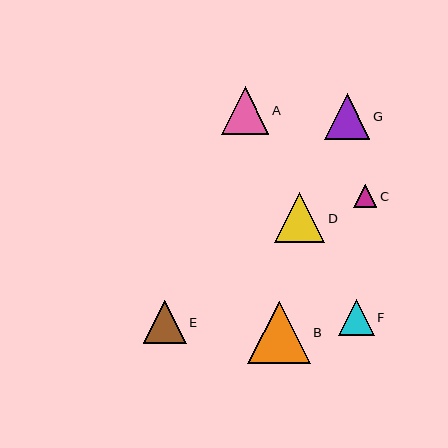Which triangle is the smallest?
Triangle C is the smallest with a size of approximately 23 pixels.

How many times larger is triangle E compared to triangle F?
Triangle E is approximately 1.2 times the size of triangle F.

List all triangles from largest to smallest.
From largest to smallest: B, D, A, G, E, F, C.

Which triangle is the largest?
Triangle B is the largest with a size of approximately 62 pixels.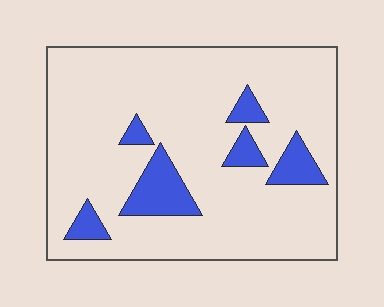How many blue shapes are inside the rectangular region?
6.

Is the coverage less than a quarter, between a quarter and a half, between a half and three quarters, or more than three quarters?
Less than a quarter.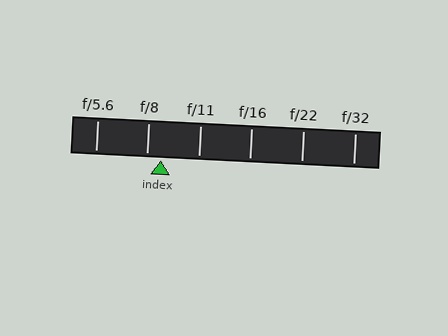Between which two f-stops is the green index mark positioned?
The index mark is between f/8 and f/11.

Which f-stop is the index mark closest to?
The index mark is closest to f/8.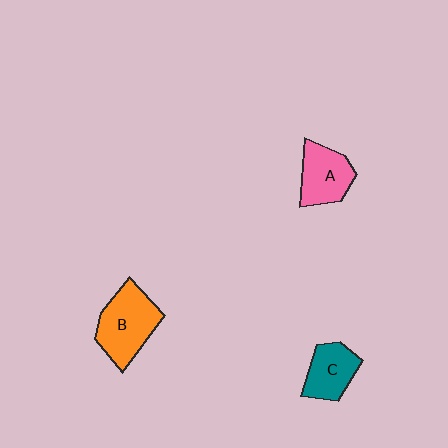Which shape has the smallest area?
Shape C (teal).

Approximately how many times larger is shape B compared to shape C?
Approximately 1.5 times.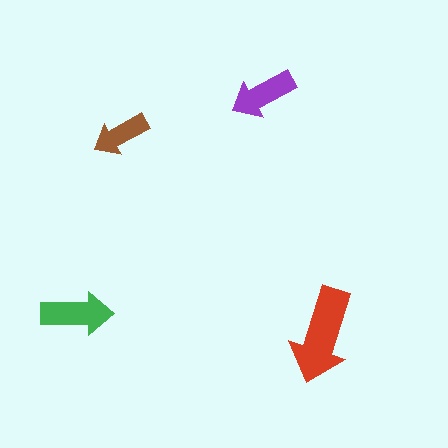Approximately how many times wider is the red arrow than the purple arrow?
About 1.5 times wider.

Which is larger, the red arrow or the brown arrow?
The red one.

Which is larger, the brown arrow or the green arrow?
The green one.